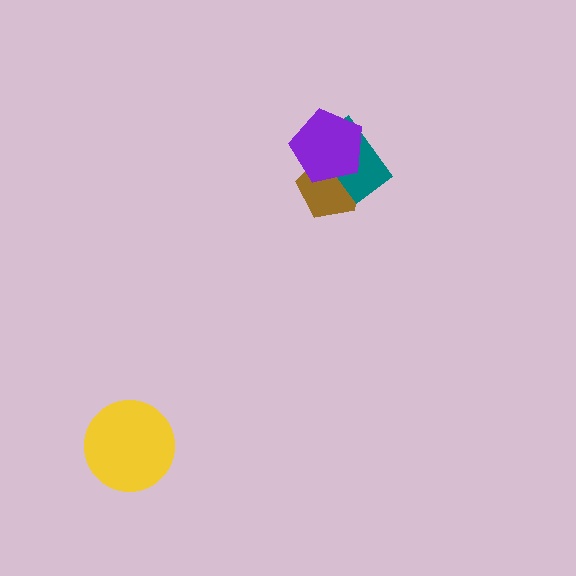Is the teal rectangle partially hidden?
Yes, it is partially covered by another shape.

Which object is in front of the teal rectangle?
The purple pentagon is in front of the teal rectangle.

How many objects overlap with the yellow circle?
0 objects overlap with the yellow circle.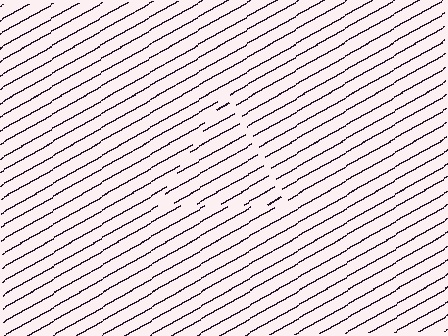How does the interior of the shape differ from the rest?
The interior of the shape contains the same grating, shifted by half a period — the contour is defined by the phase discontinuity where line-ends from the inner and outer gratings abut.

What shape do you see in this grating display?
An illusory triangle. The interior of the shape contains the same grating, shifted by half a period — the contour is defined by the phase discontinuity where line-ends from the inner and outer gratings abut.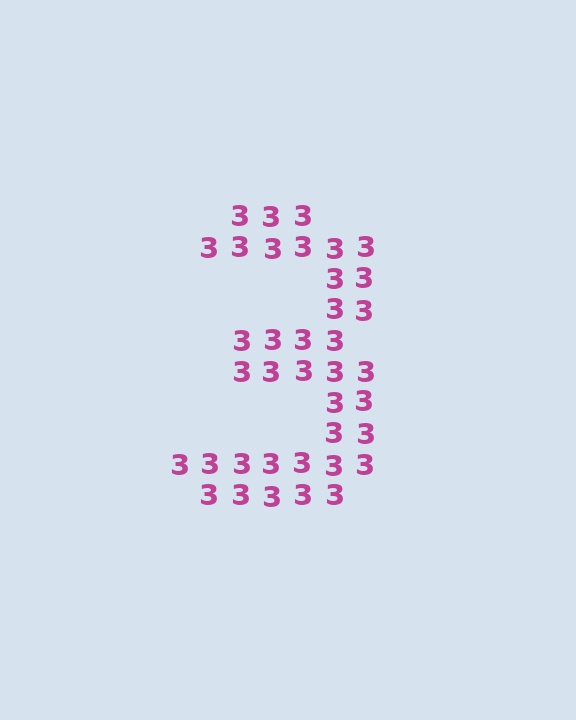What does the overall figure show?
The overall figure shows the digit 3.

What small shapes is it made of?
It is made of small digit 3's.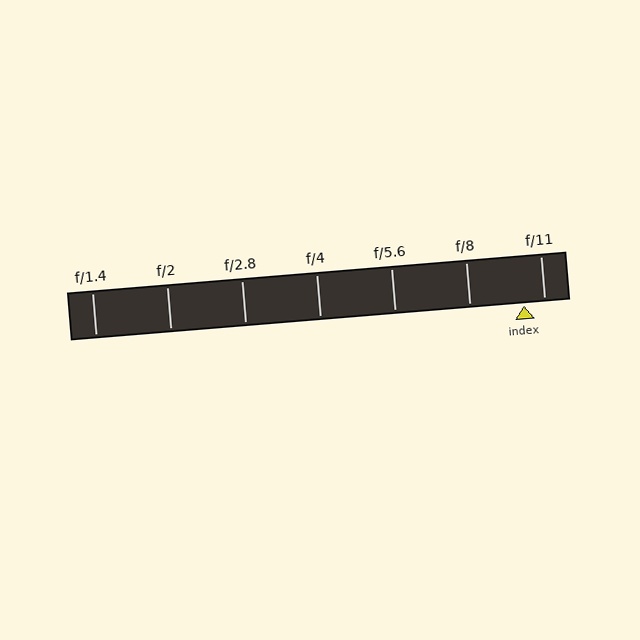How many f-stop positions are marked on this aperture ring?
There are 7 f-stop positions marked.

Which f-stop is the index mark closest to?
The index mark is closest to f/11.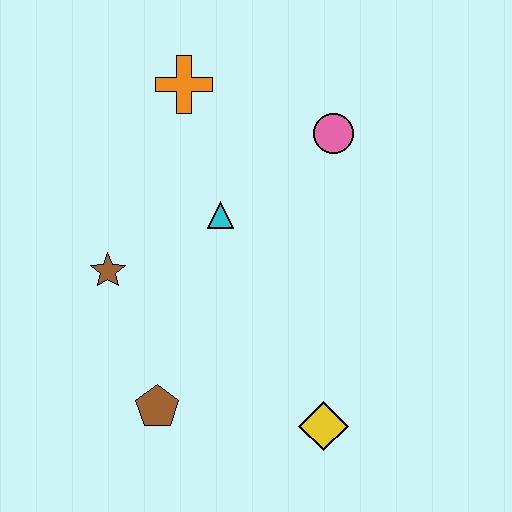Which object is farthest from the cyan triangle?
The yellow diamond is farthest from the cyan triangle.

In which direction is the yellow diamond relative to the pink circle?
The yellow diamond is below the pink circle.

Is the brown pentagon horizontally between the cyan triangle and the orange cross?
No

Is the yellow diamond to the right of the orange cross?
Yes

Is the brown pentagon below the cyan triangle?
Yes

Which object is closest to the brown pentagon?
The brown star is closest to the brown pentagon.